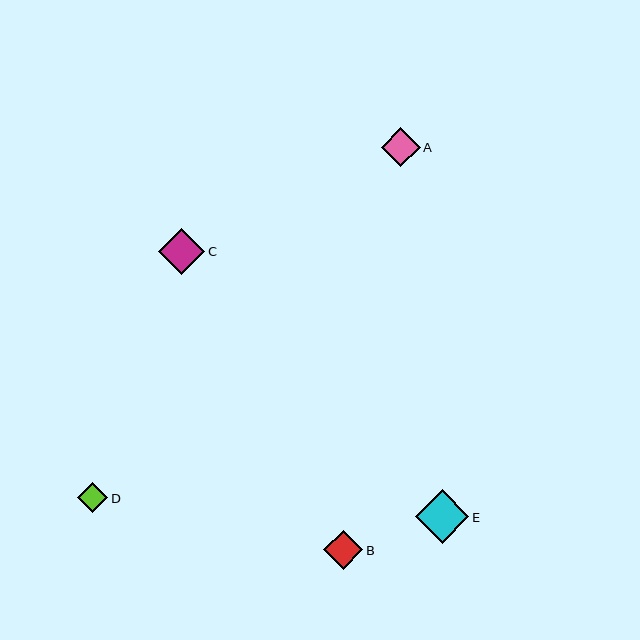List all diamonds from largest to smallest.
From largest to smallest: E, C, B, A, D.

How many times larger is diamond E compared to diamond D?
Diamond E is approximately 1.8 times the size of diamond D.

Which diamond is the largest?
Diamond E is the largest with a size of approximately 54 pixels.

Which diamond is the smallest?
Diamond D is the smallest with a size of approximately 30 pixels.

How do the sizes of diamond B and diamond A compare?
Diamond B and diamond A are approximately the same size.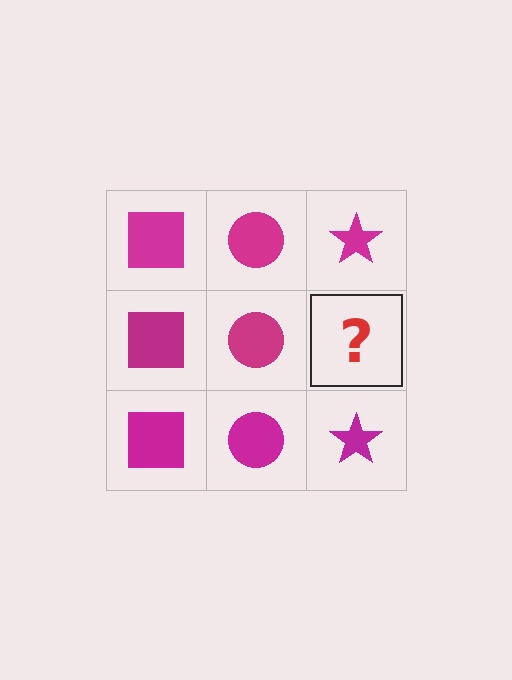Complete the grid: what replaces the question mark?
The question mark should be replaced with a magenta star.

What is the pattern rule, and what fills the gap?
The rule is that each column has a consistent shape. The gap should be filled with a magenta star.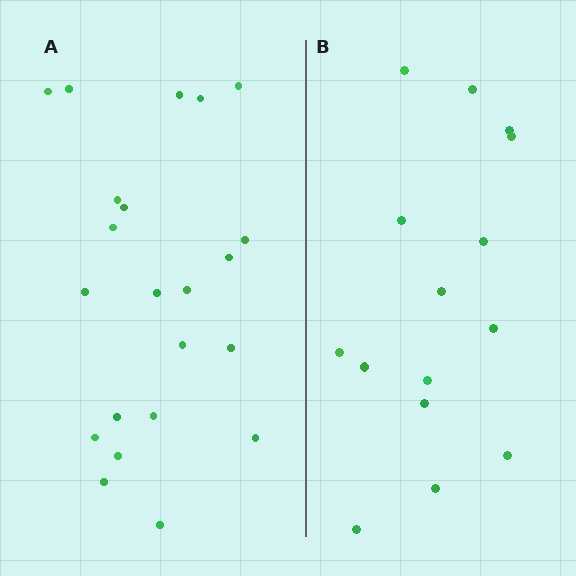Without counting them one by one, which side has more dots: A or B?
Region A (the left region) has more dots.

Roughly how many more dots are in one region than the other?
Region A has roughly 8 or so more dots than region B.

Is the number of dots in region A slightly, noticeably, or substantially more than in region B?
Region A has substantially more. The ratio is roughly 1.5 to 1.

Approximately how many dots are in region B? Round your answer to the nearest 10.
About 20 dots. (The exact count is 15, which rounds to 20.)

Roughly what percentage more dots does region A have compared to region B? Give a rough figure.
About 45% more.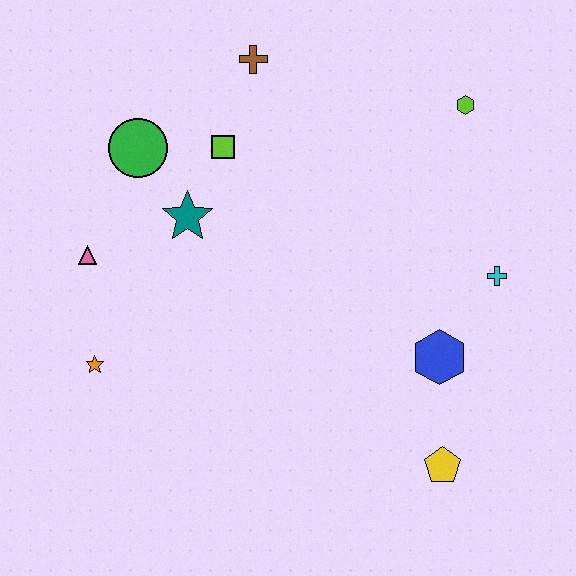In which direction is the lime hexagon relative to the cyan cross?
The lime hexagon is above the cyan cross.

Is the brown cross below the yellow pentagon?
No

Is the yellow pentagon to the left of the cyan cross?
Yes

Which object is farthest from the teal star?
The yellow pentagon is farthest from the teal star.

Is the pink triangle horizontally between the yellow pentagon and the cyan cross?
No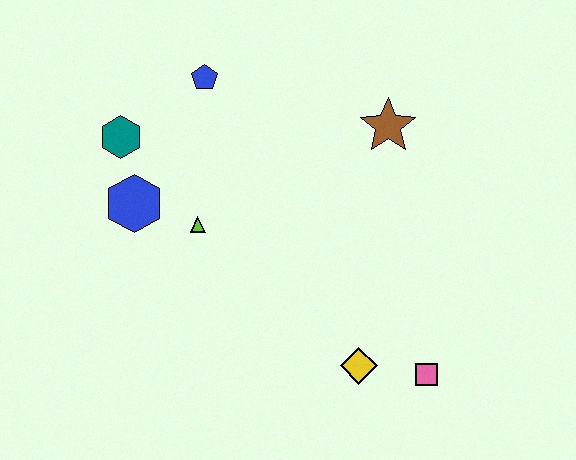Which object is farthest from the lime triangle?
The pink square is farthest from the lime triangle.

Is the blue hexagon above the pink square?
Yes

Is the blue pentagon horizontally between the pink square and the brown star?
No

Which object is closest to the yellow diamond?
The pink square is closest to the yellow diamond.